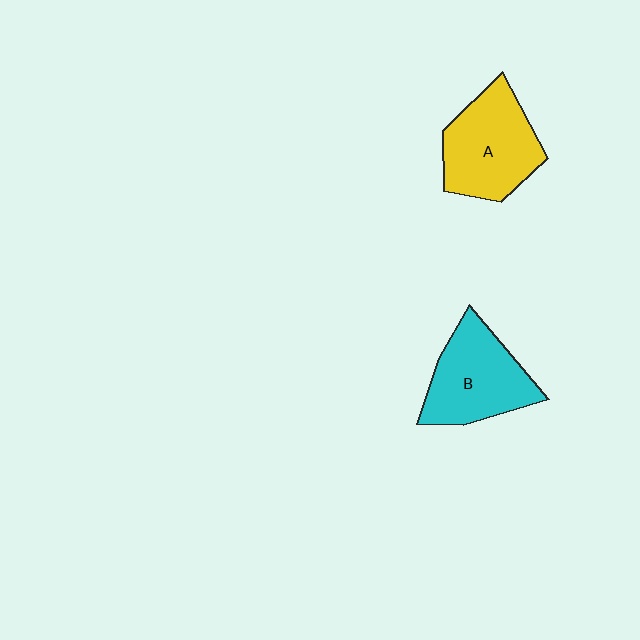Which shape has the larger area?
Shape A (yellow).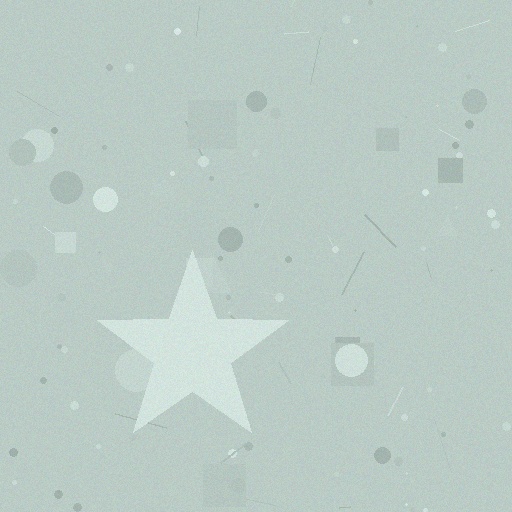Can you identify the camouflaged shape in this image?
The camouflaged shape is a star.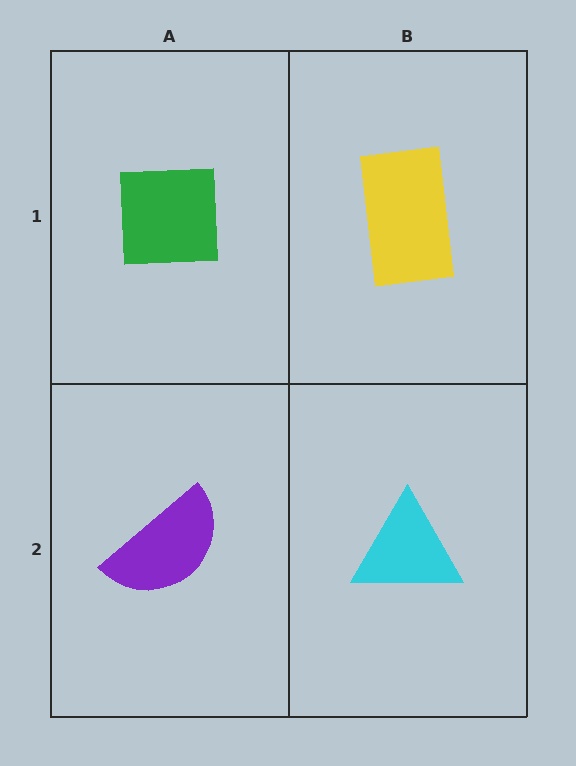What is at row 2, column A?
A purple semicircle.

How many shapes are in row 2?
2 shapes.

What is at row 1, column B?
A yellow rectangle.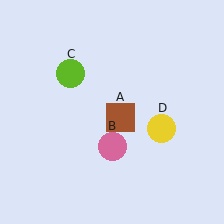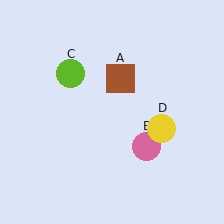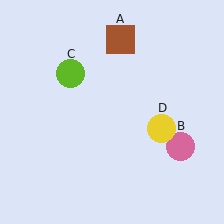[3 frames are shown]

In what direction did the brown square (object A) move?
The brown square (object A) moved up.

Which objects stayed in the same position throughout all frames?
Lime circle (object C) and yellow circle (object D) remained stationary.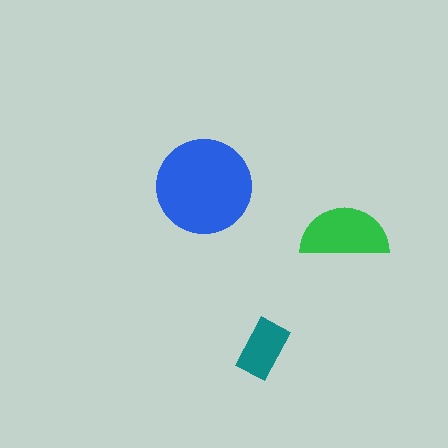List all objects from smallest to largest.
The teal rectangle, the green semicircle, the blue circle.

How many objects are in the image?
There are 3 objects in the image.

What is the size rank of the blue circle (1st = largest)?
1st.